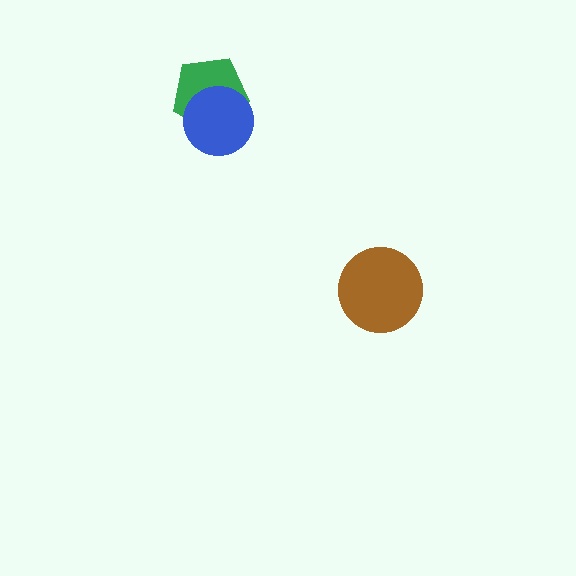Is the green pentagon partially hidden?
Yes, it is partially covered by another shape.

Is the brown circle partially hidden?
No, no other shape covers it.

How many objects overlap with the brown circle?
0 objects overlap with the brown circle.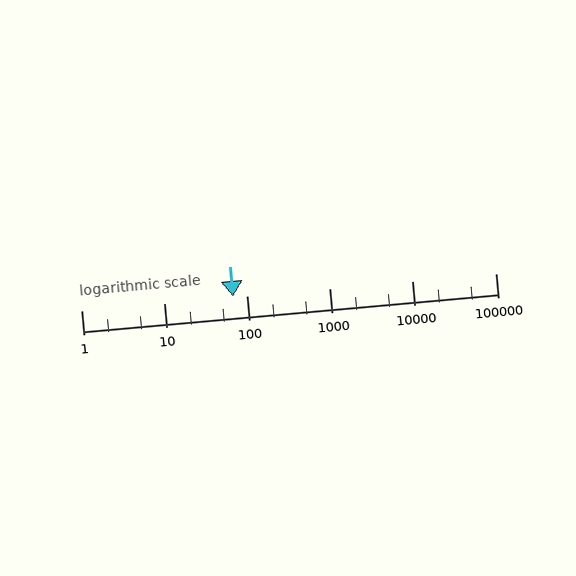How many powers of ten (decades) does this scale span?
The scale spans 5 decades, from 1 to 100000.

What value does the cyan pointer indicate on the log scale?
The pointer indicates approximately 69.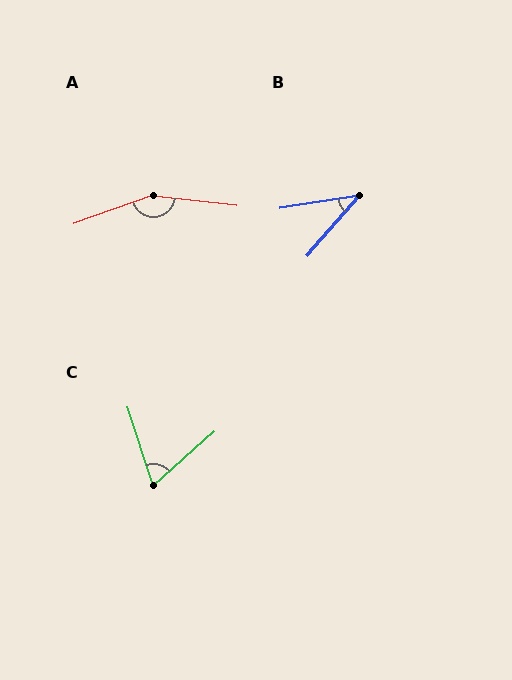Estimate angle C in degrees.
Approximately 66 degrees.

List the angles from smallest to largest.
B (40°), C (66°), A (154°).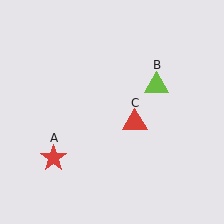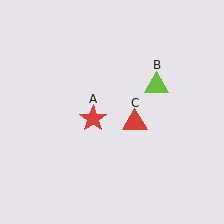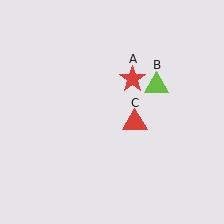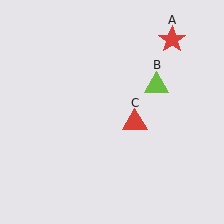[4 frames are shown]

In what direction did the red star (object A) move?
The red star (object A) moved up and to the right.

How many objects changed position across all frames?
1 object changed position: red star (object A).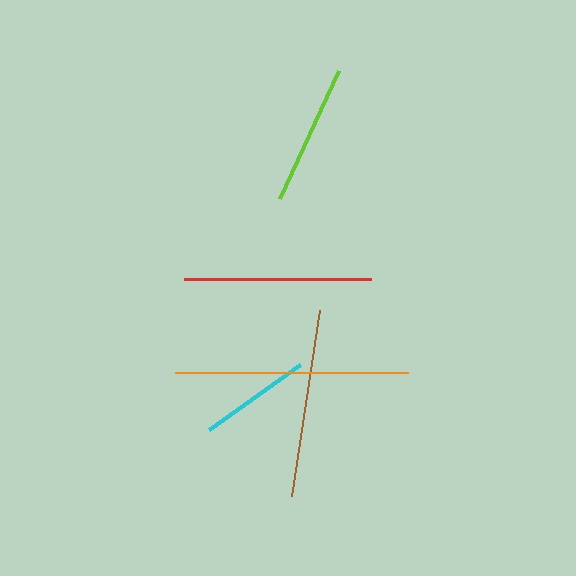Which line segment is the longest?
The orange line is the longest at approximately 233 pixels.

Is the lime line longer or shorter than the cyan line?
The lime line is longer than the cyan line.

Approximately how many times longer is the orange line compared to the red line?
The orange line is approximately 1.2 times the length of the red line.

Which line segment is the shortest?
The cyan line is the shortest at approximately 111 pixels.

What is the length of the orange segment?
The orange segment is approximately 233 pixels long.